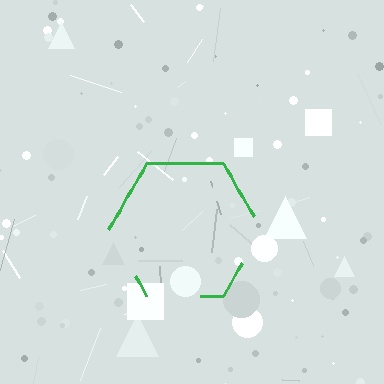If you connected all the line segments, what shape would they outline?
They would outline a hexagon.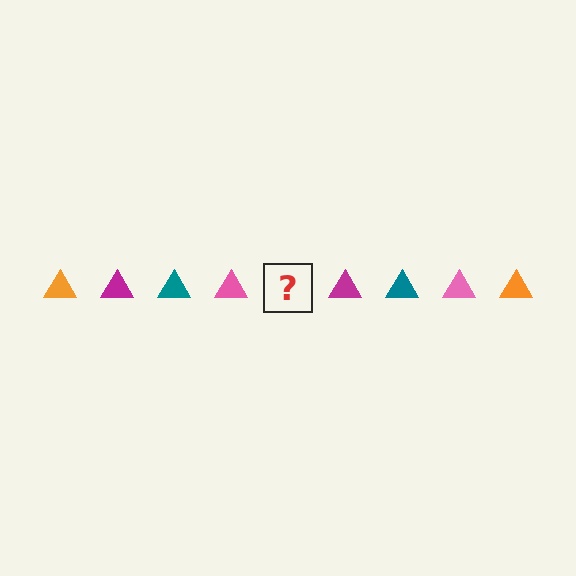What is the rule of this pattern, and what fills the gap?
The rule is that the pattern cycles through orange, magenta, teal, pink triangles. The gap should be filled with an orange triangle.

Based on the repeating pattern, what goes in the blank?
The blank should be an orange triangle.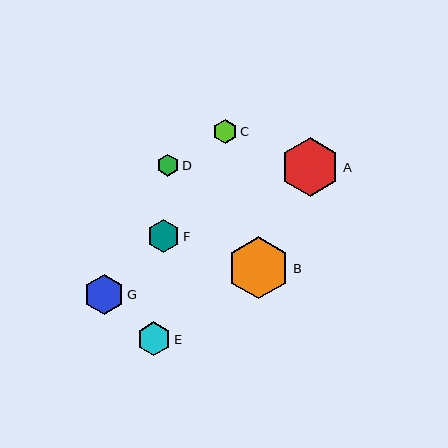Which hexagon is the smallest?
Hexagon D is the smallest with a size of approximately 22 pixels.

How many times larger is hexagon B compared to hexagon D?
Hexagon B is approximately 2.8 times the size of hexagon D.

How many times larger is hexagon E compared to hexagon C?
Hexagon E is approximately 1.4 times the size of hexagon C.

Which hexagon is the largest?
Hexagon B is the largest with a size of approximately 62 pixels.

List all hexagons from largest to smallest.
From largest to smallest: B, A, G, E, F, C, D.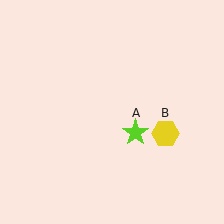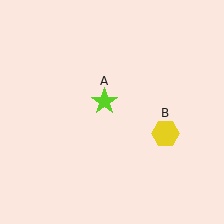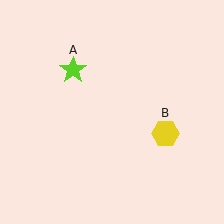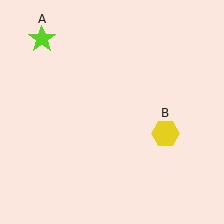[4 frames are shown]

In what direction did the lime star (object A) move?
The lime star (object A) moved up and to the left.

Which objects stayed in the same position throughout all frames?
Yellow hexagon (object B) remained stationary.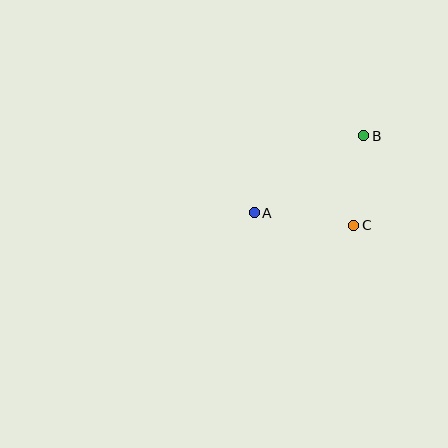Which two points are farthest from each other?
Points A and B are farthest from each other.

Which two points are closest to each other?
Points B and C are closest to each other.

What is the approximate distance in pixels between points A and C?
The distance between A and C is approximately 100 pixels.